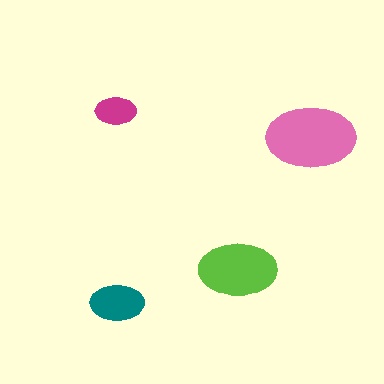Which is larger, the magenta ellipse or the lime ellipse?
The lime one.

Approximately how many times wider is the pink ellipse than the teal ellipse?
About 1.5 times wider.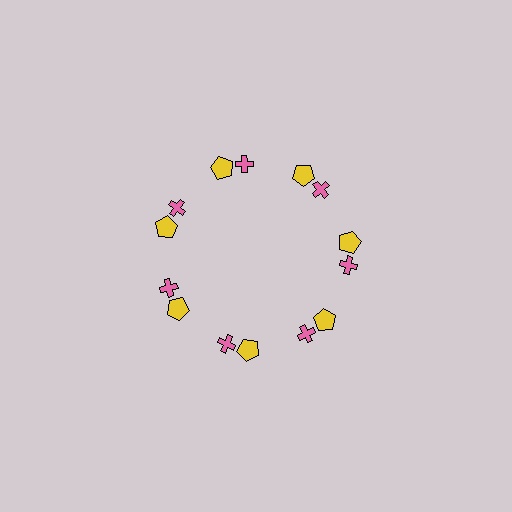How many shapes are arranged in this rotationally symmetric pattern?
There are 14 shapes, arranged in 7 groups of 2.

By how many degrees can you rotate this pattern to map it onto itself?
The pattern maps onto itself every 51 degrees of rotation.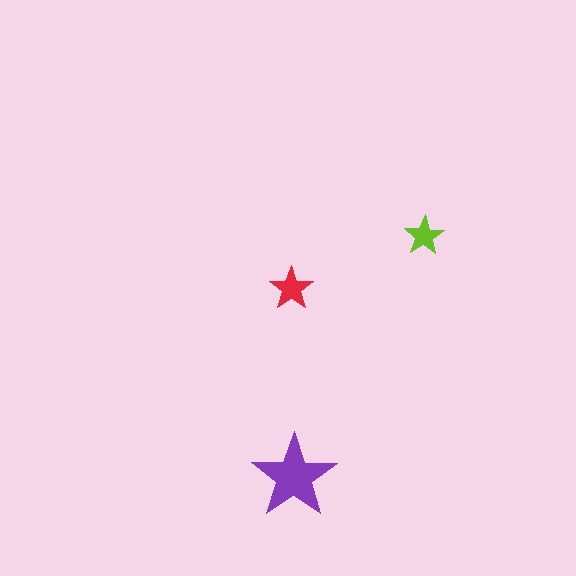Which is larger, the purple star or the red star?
The purple one.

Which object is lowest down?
The purple star is bottommost.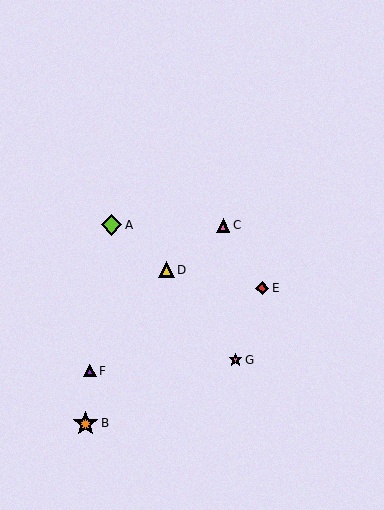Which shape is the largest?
The orange star (labeled B) is the largest.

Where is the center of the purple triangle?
The center of the purple triangle is at (90, 371).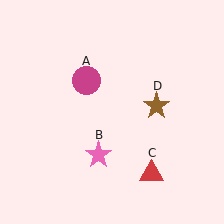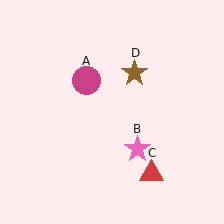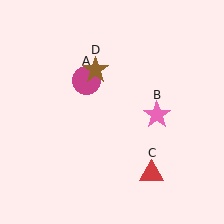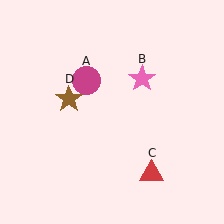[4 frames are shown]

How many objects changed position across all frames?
2 objects changed position: pink star (object B), brown star (object D).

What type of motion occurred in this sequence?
The pink star (object B), brown star (object D) rotated counterclockwise around the center of the scene.